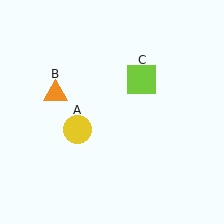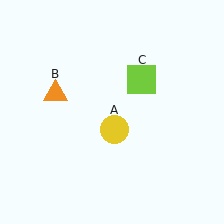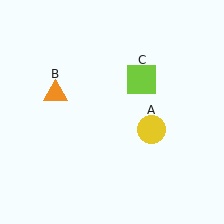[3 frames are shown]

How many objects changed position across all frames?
1 object changed position: yellow circle (object A).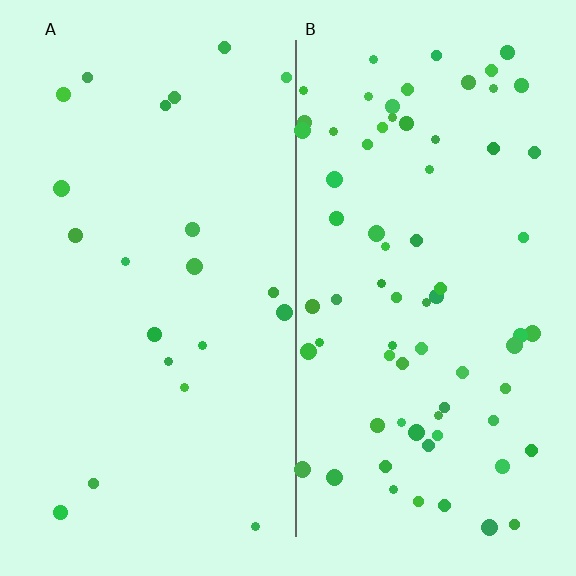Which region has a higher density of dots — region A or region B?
B (the right).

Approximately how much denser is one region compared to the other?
Approximately 3.4× — region B over region A.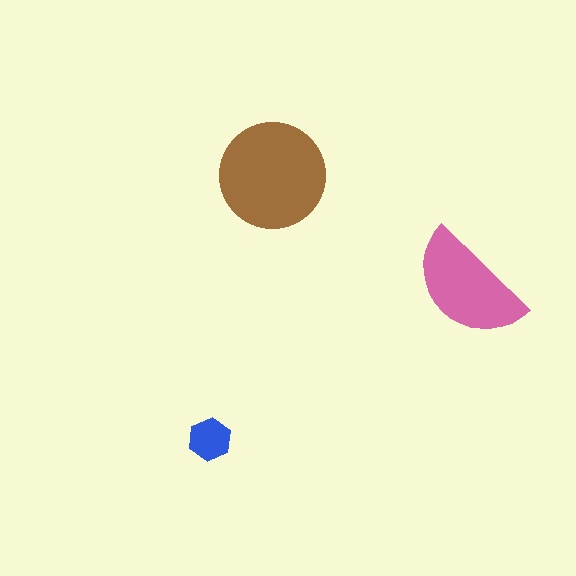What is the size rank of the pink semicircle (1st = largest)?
2nd.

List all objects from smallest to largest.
The blue hexagon, the pink semicircle, the brown circle.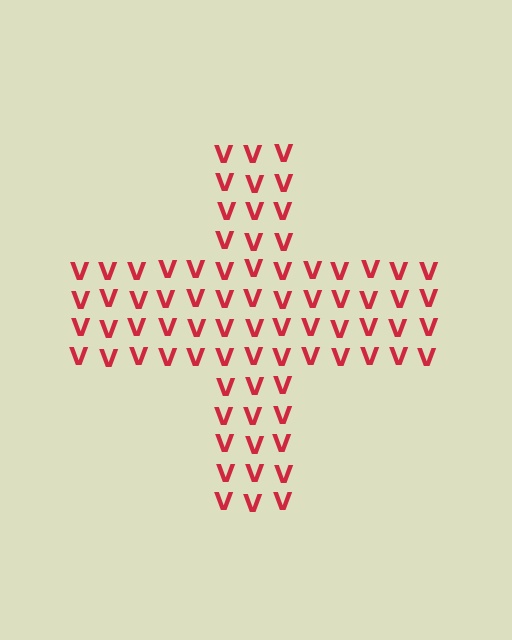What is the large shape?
The large shape is a cross.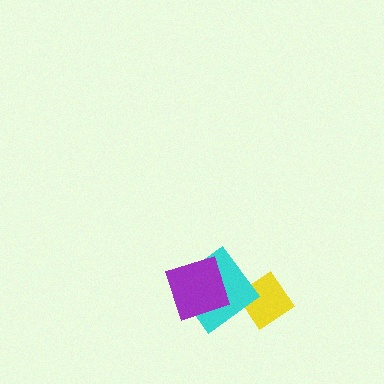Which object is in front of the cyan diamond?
The purple square is in front of the cyan diamond.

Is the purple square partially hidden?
No, no other shape covers it.